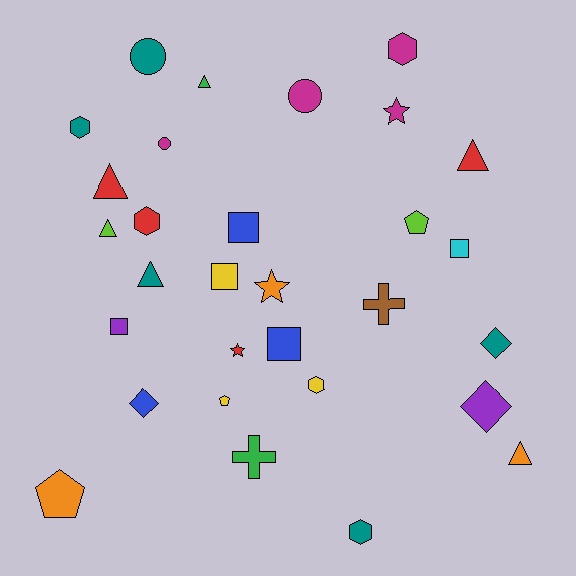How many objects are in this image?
There are 30 objects.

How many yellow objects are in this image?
There are 3 yellow objects.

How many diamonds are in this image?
There are 3 diamonds.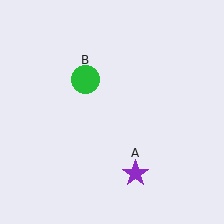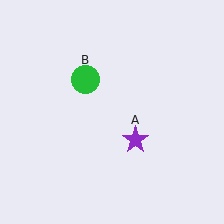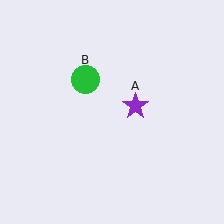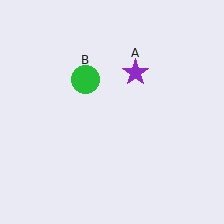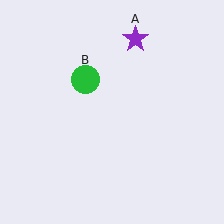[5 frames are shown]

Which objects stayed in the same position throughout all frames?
Green circle (object B) remained stationary.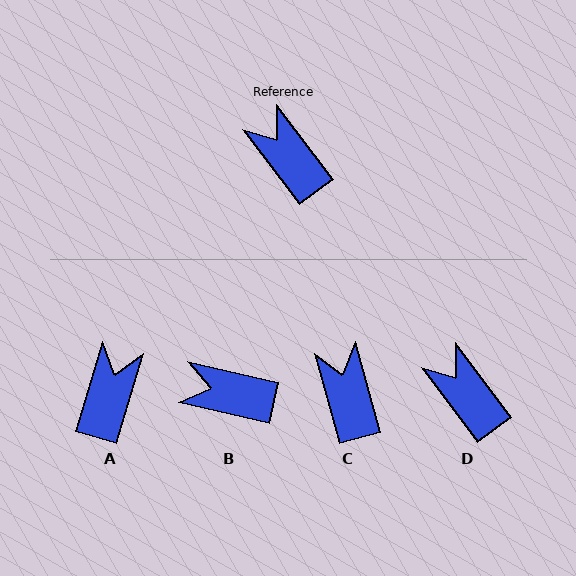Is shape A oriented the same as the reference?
No, it is off by about 53 degrees.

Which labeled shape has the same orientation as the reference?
D.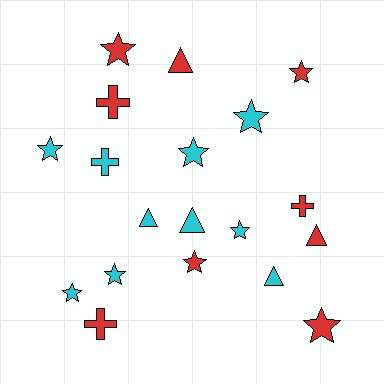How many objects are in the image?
There are 19 objects.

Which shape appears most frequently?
Star, with 10 objects.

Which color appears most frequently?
Cyan, with 10 objects.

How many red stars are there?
There are 4 red stars.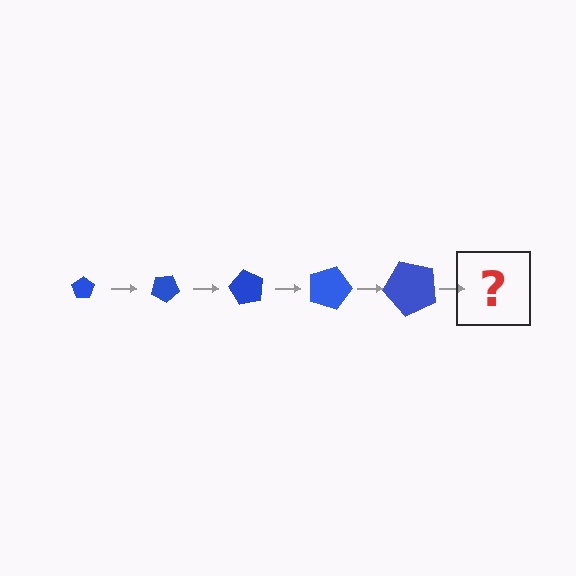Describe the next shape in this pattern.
It should be a pentagon, larger than the previous one and rotated 150 degrees from the start.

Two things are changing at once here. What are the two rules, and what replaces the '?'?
The two rules are that the pentagon grows larger each step and it rotates 30 degrees each step. The '?' should be a pentagon, larger than the previous one and rotated 150 degrees from the start.